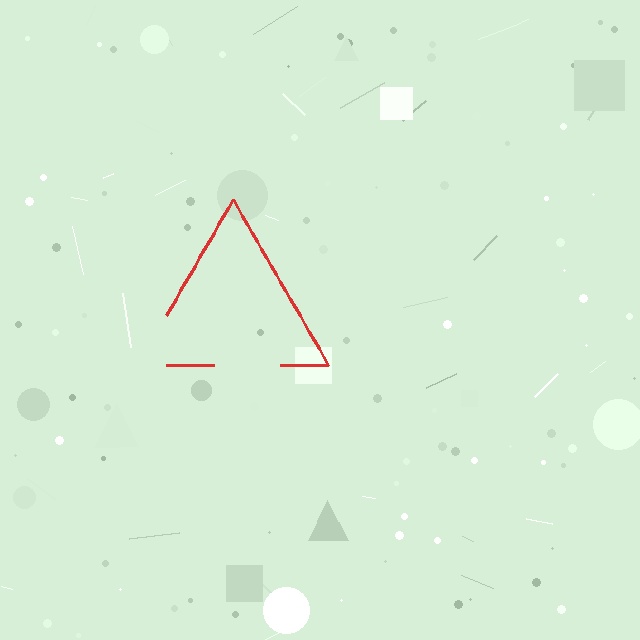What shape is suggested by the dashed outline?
The dashed outline suggests a triangle.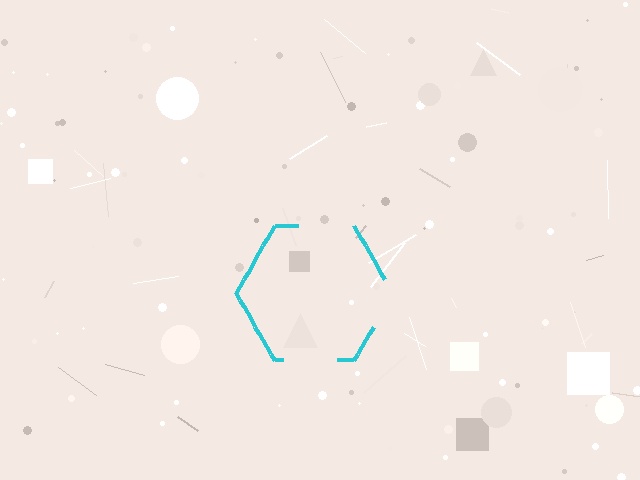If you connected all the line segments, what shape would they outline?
They would outline a hexagon.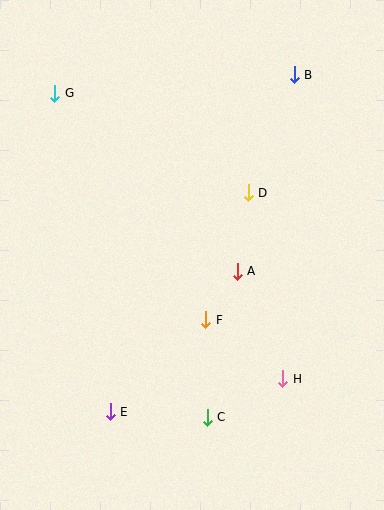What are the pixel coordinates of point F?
Point F is at (206, 320).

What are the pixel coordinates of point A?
Point A is at (237, 271).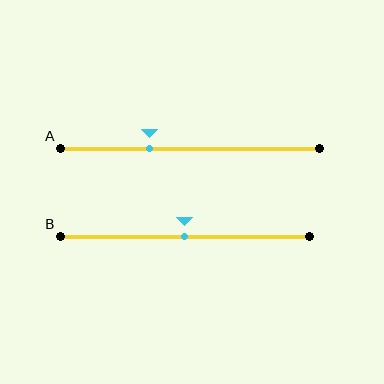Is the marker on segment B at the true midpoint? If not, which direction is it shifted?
Yes, the marker on segment B is at the true midpoint.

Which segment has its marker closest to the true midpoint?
Segment B has its marker closest to the true midpoint.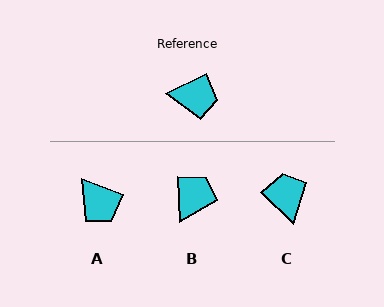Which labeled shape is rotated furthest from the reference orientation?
C, about 109 degrees away.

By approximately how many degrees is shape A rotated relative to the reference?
Approximately 47 degrees clockwise.